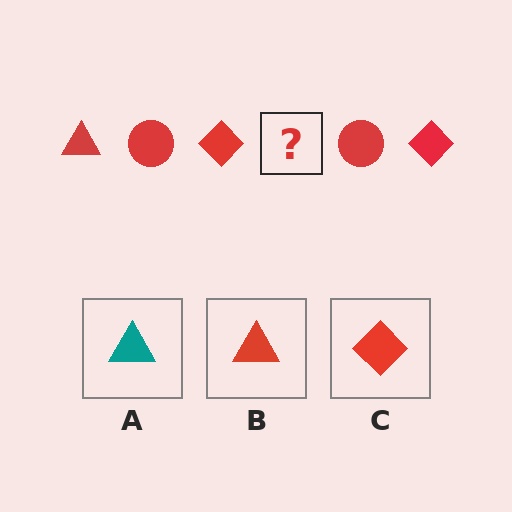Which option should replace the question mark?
Option B.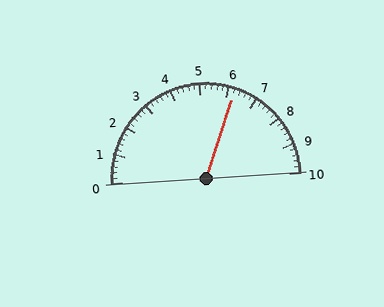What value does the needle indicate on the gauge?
The needle indicates approximately 6.2.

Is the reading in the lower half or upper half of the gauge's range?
The reading is in the upper half of the range (0 to 10).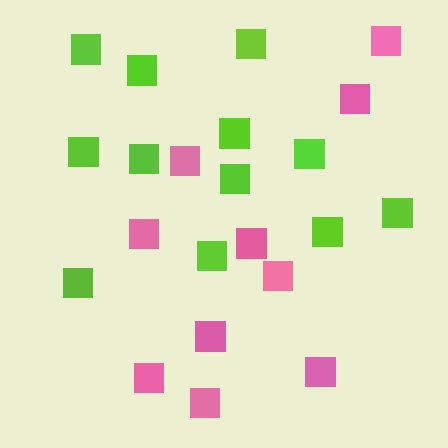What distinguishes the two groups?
There are 2 groups: one group of pink squares (10) and one group of lime squares (12).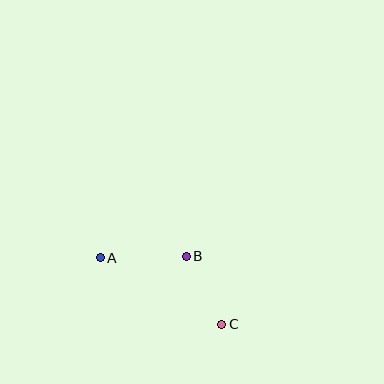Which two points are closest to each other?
Points B and C are closest to each other.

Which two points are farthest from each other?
Points A and C are farthest from each other.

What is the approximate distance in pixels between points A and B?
The distance between A and B is approximately 86 pixels.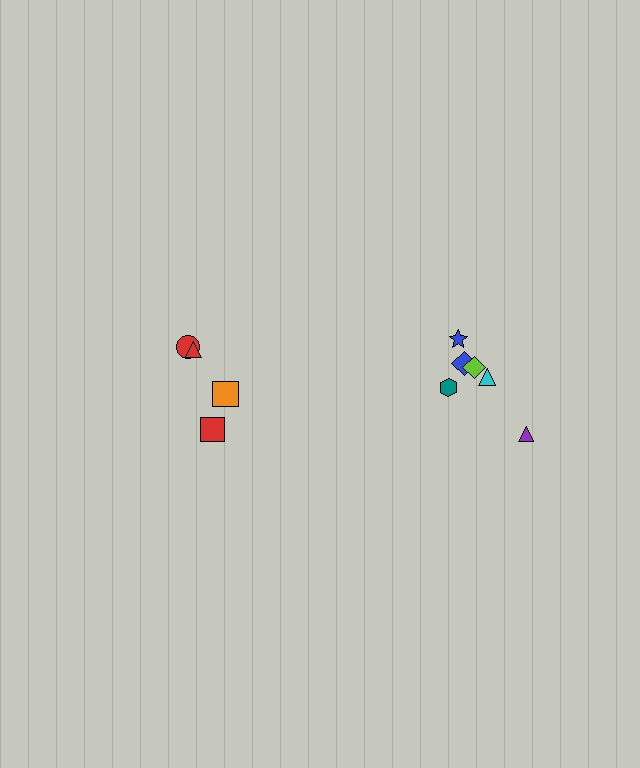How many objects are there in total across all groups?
There are 10 objects.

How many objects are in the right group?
There are 6 objects.